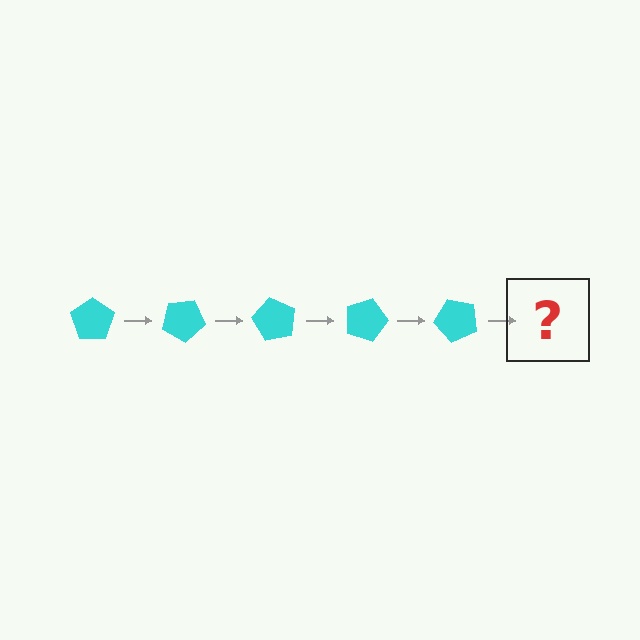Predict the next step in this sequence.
The next step is a cyan pentagon rotated 150 degrees.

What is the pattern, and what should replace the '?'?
The pattern is that the pentagon rotates 30 degrees each step. The '?' should be a cyan pentagon rotated 150 degrees.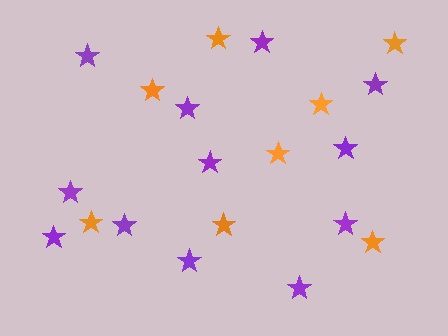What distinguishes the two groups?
There are 2 groups: one group of orange stars (8) and one group of purple stars (12).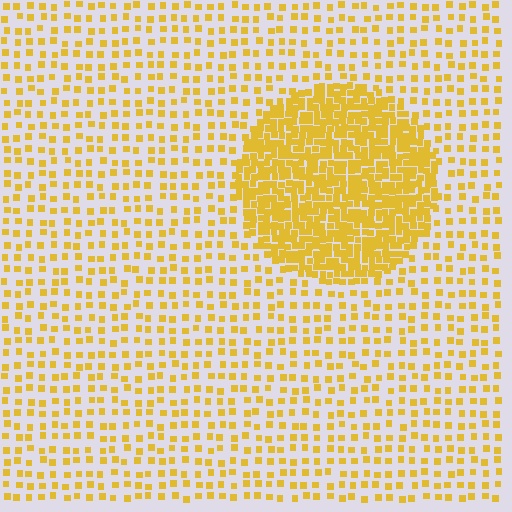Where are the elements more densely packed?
The elements are more densely packed inside the circle boundary.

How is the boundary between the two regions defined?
The boundary is defined by a change in element density (approximately 3.0x ratio). All elements are the same color, size, and shape.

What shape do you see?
I see a circle.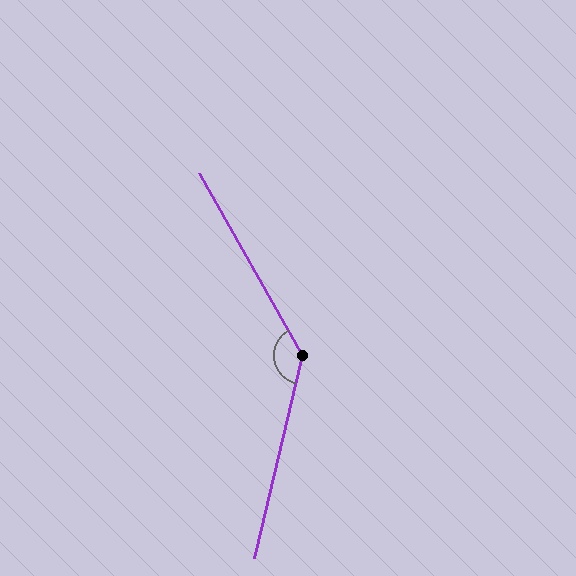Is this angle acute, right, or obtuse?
It is obtuse.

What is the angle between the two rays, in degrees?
Approximately 137 degrees.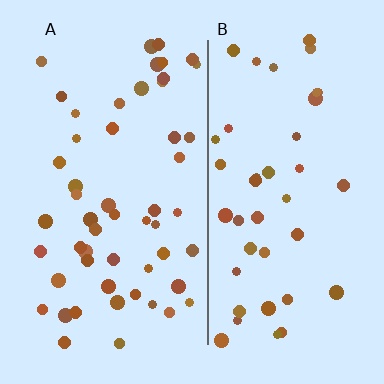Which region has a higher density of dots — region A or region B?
A (the left).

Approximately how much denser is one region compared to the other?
Approximately 1.3× — region A over region B.